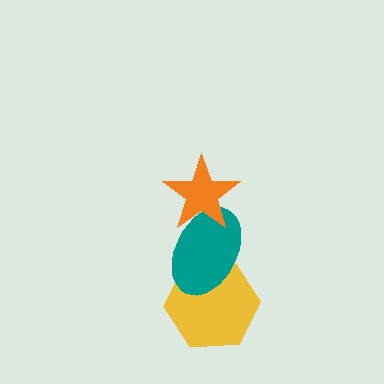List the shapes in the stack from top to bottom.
From top to bottom: the orange star, the teal ellipse, the yellow hexagon.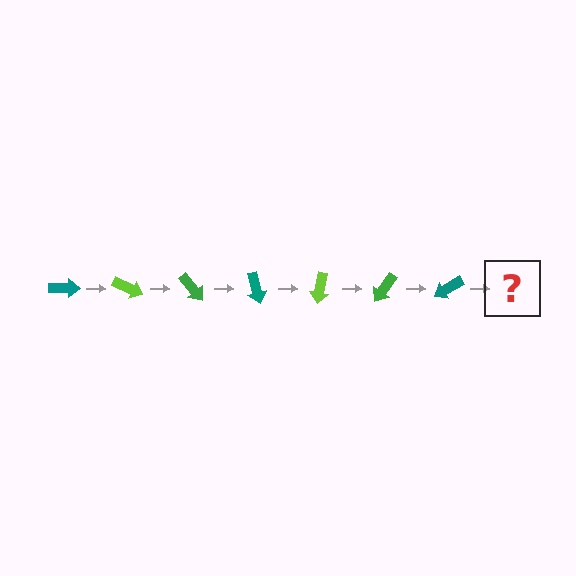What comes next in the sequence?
The next element should be a lime arrow, rotated 175 degrees from the start.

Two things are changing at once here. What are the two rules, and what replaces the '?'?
The two rules are that it rotates 25 degrees each step and the color cycles through teal, lime, and green. The '?' should be a lime arrow, rotated 175 degrees from the start.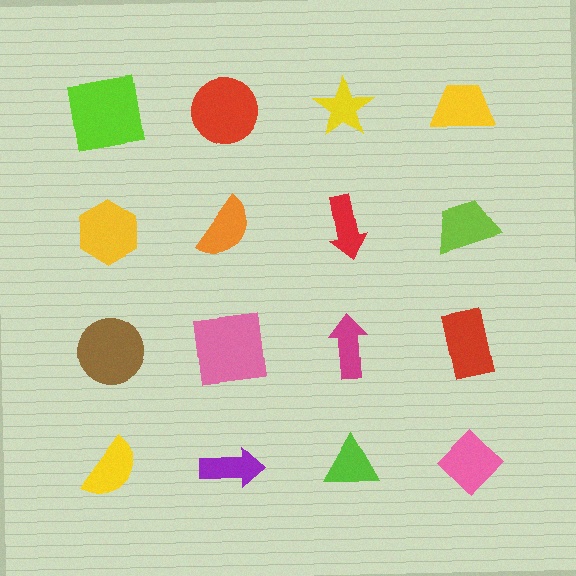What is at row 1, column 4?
A yellow trapezoid.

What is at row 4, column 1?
A yellow semicircle.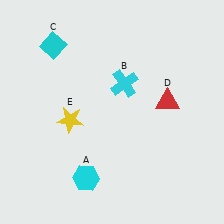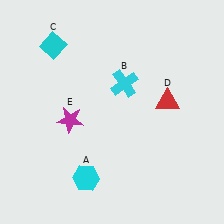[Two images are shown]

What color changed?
The star (E) changed from yellow in Image 1 to magenta in Image 2.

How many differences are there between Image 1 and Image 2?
There is 1 difference between the two images.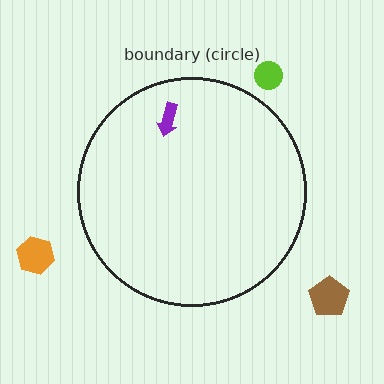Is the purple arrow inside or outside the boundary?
Inside.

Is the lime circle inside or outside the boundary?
Outside.